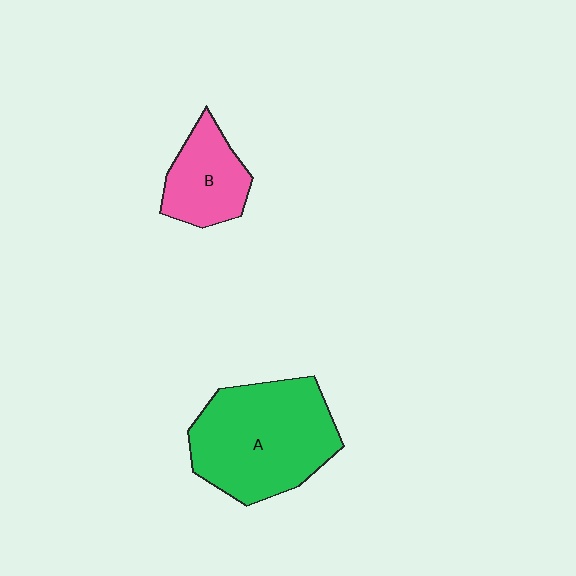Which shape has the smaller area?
Shape B (pink).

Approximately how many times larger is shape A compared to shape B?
Approximately 2.1 times.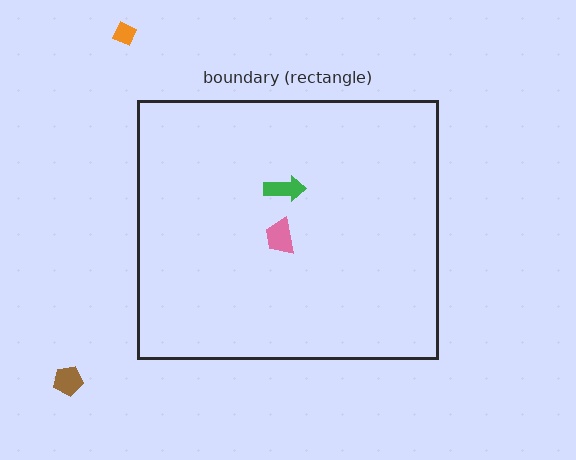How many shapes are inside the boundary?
2 inside, 2 outside.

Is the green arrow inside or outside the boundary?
Inside.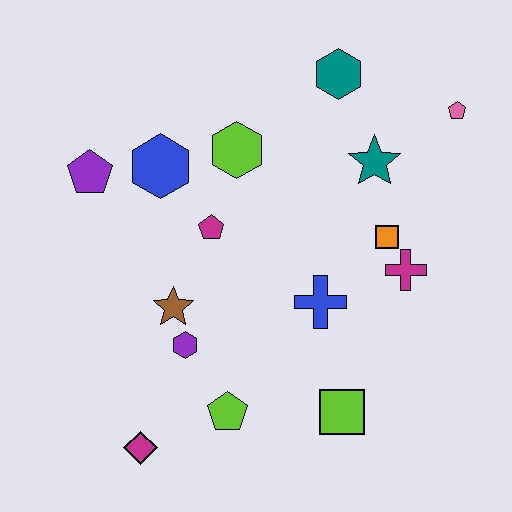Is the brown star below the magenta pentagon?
Yes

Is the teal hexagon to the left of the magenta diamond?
No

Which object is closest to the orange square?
The magenta cross is closest to the orange square.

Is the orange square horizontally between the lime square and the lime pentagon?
No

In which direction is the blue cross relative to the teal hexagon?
The blue cross is below the teal hexagon.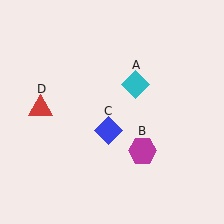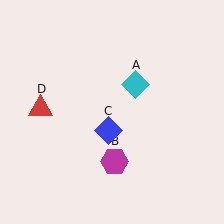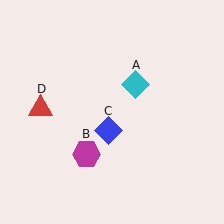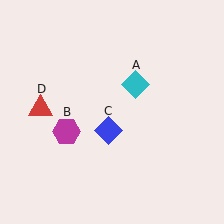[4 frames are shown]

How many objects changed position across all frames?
1 object changed position: magenta hexagon (object B).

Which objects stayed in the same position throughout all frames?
Cyan diamond (object A) and blue diamond (object C) and red triangle (object D) remained stationary.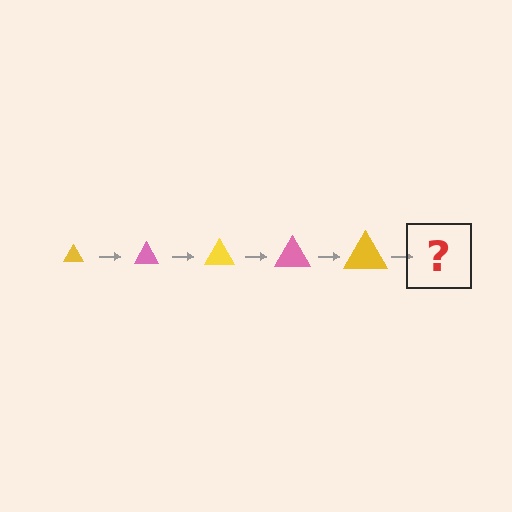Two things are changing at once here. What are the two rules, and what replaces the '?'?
The two rules are that the triangle grows larger each step and the color cycles through yellow and pink. The '?' should be a pink triangle, larger than the previous one.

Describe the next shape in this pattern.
It should be a pink triangle, larger than the previous one.